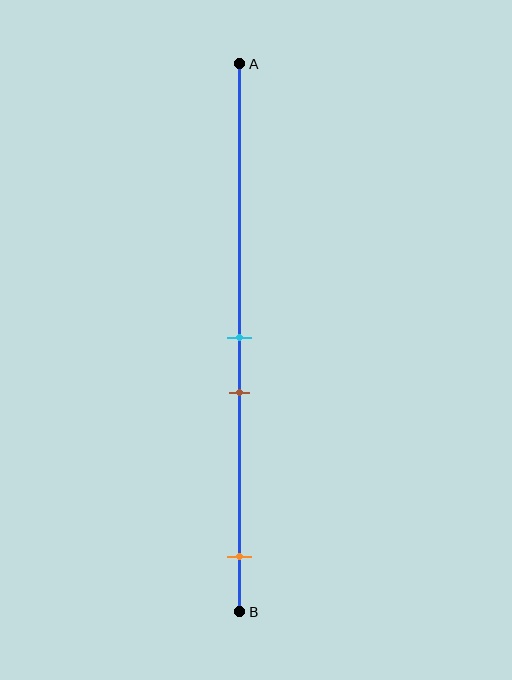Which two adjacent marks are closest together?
The cyan and brown marks are the closest adjacent pair.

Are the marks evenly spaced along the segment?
No, the marks are not evenly spaced.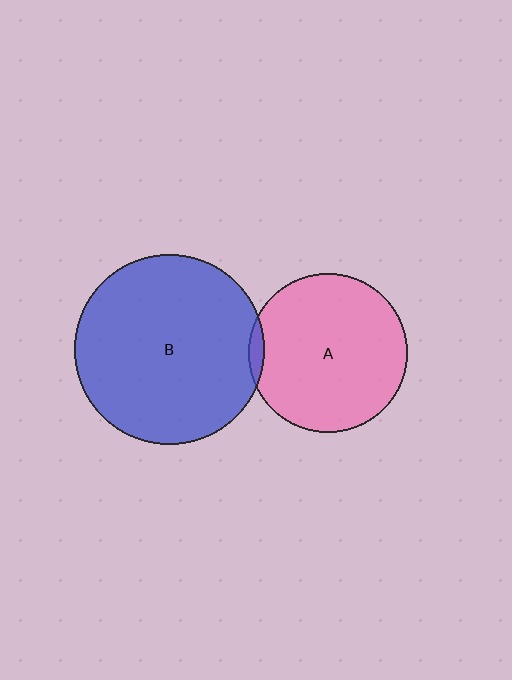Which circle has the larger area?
Circle B (blue).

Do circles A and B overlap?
Yes.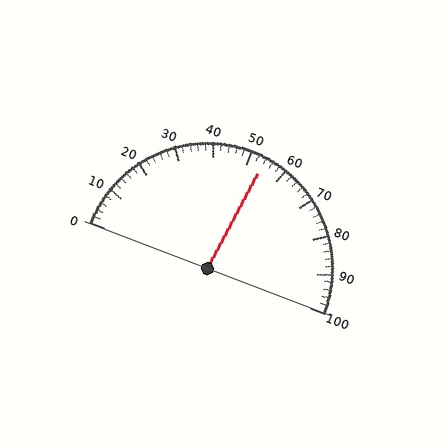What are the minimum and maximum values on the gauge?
The gauge ranges from 0 to 100.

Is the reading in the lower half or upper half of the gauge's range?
The reading is in the upper half of the range (0 to 100).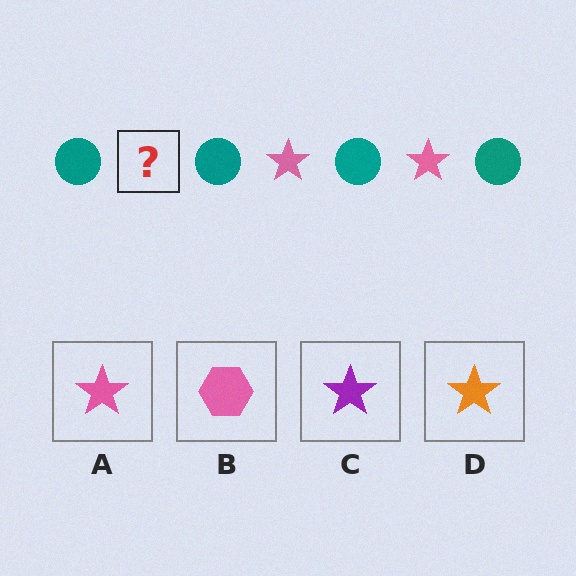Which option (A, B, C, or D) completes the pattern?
A.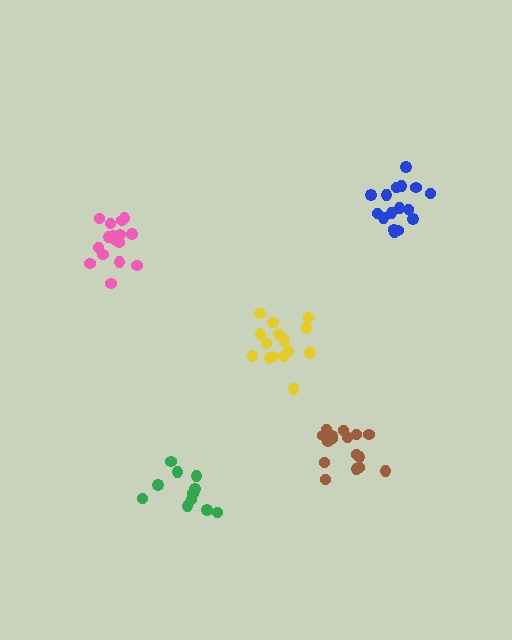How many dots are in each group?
Group 1: 16 dots, Group 2: 11 dots, Group 3: 15 dots, Group 4: 16 dots, Group 5: 16 dots (74 total).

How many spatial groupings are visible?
There are 5 spatial groupings.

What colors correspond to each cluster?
The clusters are colored: pink, green, yellow, blue, brown.